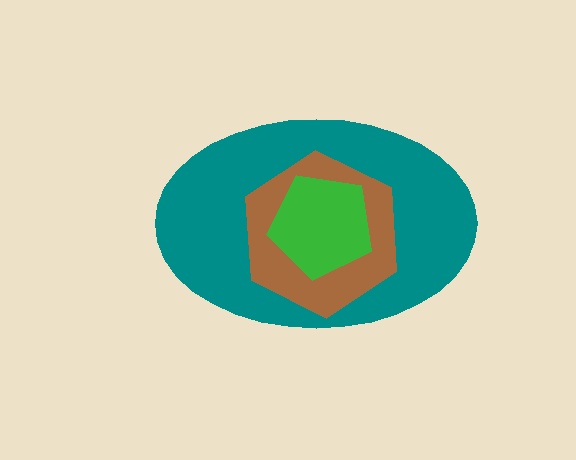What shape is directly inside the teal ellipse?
The brown hexagon.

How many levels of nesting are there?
3.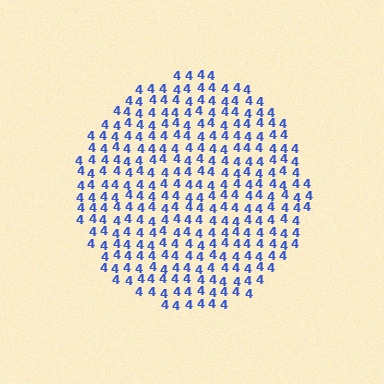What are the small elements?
The small elements are digit 4's.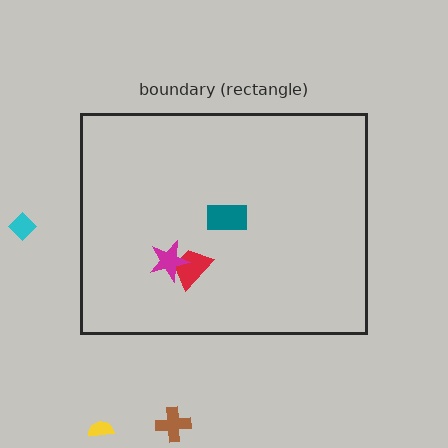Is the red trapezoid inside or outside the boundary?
Inside.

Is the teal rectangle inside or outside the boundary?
Inside.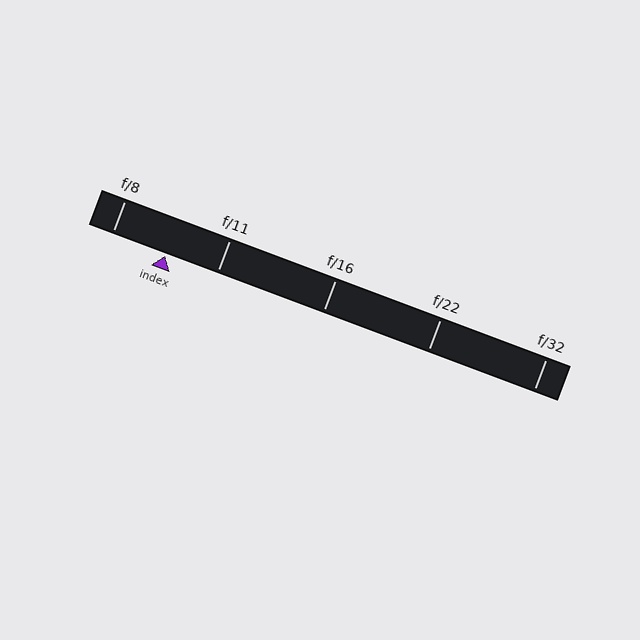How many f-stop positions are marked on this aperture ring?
There are 5 f-stop positions marked.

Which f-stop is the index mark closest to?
The index mark is closest to f/11.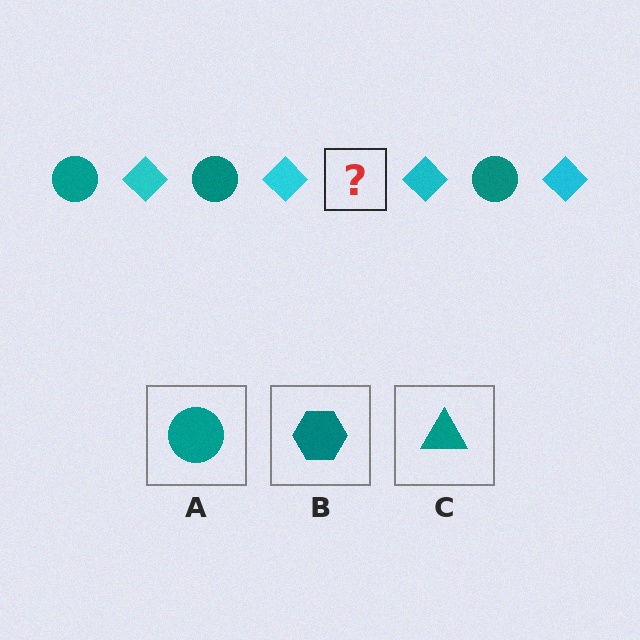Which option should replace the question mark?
Option A.